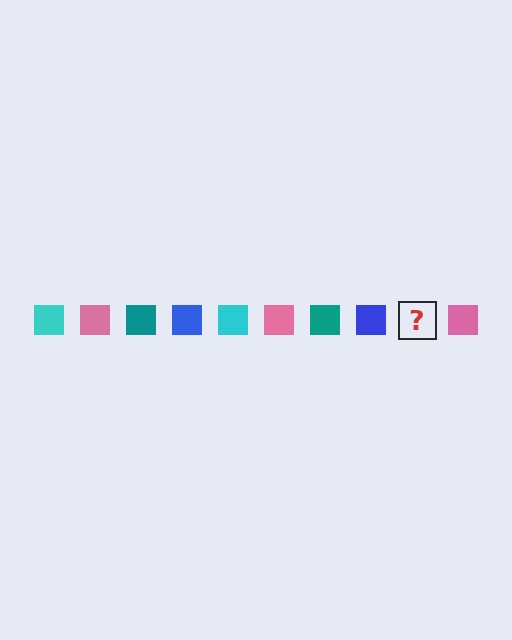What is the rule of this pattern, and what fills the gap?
The rule is that the pattern cycles through cyan, pink, teal, blue squares. The gap should be filled with a cyan square.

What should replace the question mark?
The question mark should be replaced with a cyan square.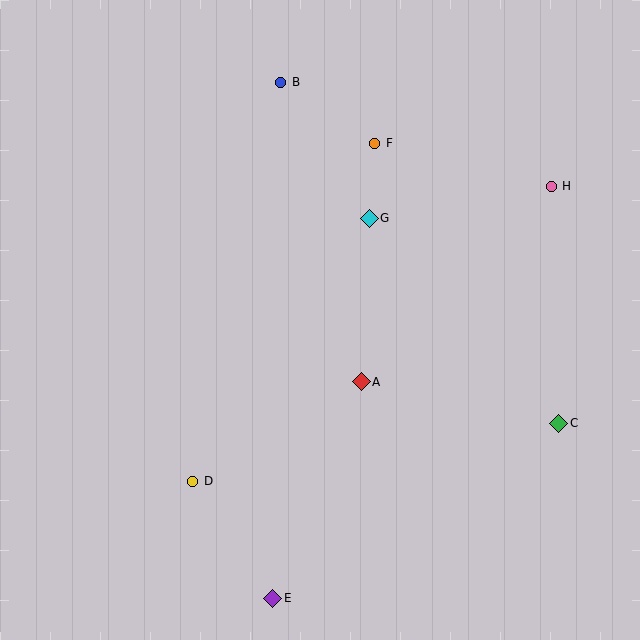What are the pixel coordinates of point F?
Point F is at (375, 143).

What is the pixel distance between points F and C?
The distance between F and C is 335 pixels.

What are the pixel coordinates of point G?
Point G is at (369, 218).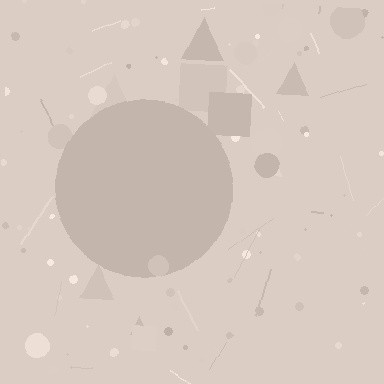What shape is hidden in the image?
A circle is hidden in the image.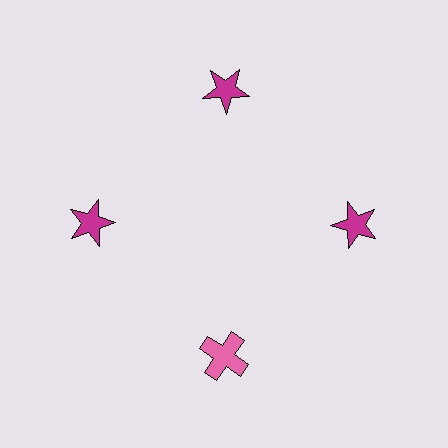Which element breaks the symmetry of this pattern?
The pink cross at roughly the 6 o'clock position breaks the symmetry. All other shapes are magenta stars.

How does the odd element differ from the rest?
It differs in both color (pink instead of magenta) and shape (cross instead of star).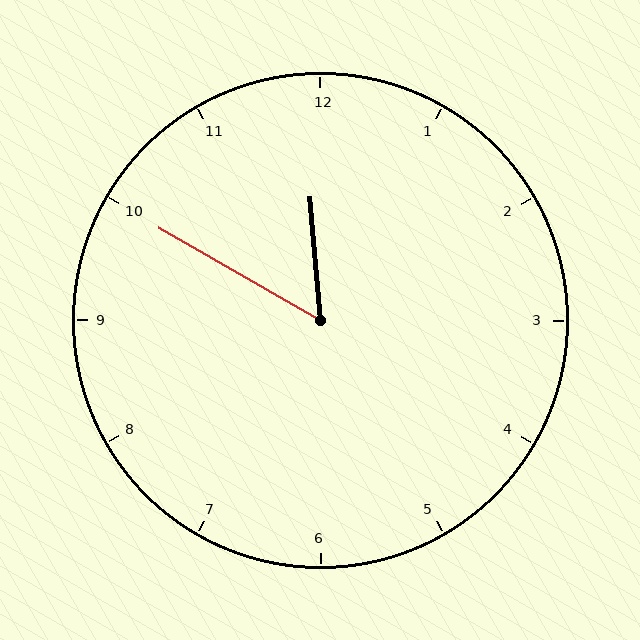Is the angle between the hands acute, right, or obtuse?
It is acute.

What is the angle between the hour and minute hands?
Approximately 55 degrees.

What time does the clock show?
11:50.